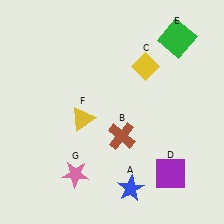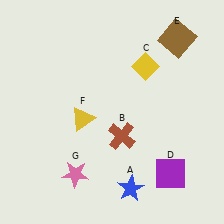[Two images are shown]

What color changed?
The square (E) changed from green in Image 1 to brown in Image 2.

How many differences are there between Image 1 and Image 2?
There is 1 difference between the two images.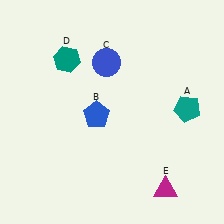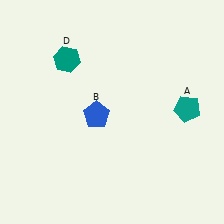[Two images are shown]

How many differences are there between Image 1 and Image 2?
There are 2 differences between the two images.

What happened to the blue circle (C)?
The blue circle (C) was removed in Image 2. It was in the top-left area of Image 1.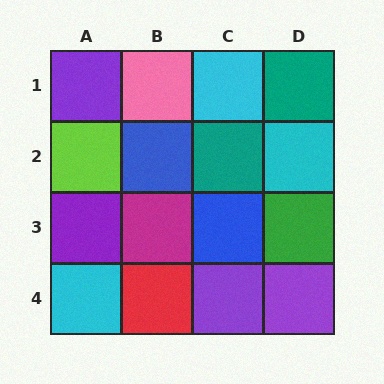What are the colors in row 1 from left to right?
Purple, pink, cyan, teal.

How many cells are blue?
2 cells are blue.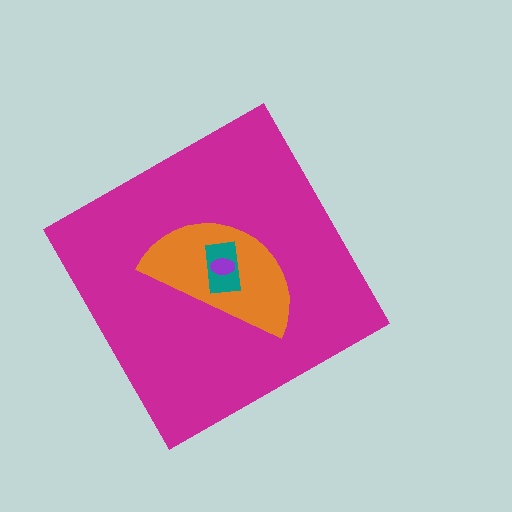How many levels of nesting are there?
4.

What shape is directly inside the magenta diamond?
The orange semicircle.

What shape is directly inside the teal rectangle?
The purple ellipse.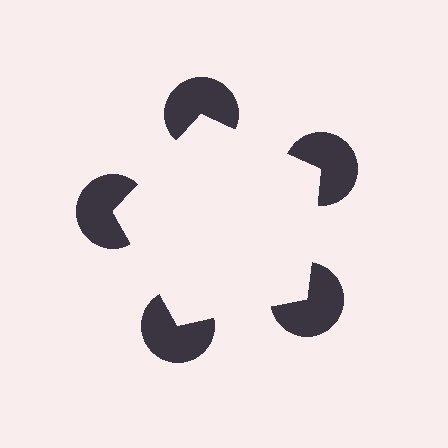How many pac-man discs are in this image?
There are 5 — one at each vertex of the illusory pentagon.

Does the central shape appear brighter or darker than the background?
It typically appears slightly brighter than the background, even though no actual brightness change is drawn.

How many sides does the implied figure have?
5 sides.